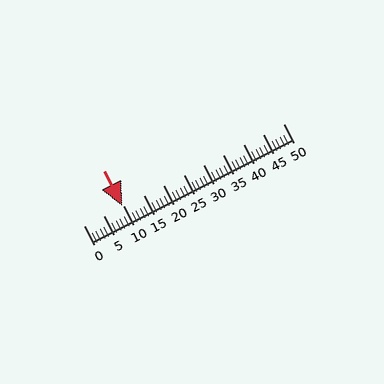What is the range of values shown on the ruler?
The ruler shows values from 0 to 50.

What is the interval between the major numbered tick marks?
The major tick marks are spaced 5 units apart.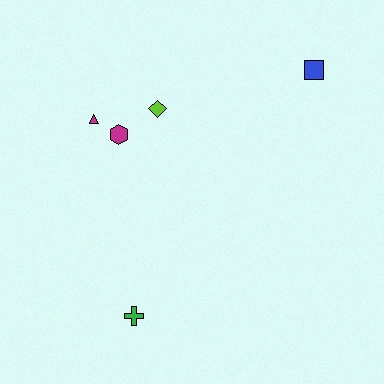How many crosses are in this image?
There is 1 cross.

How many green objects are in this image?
There is 1 green object.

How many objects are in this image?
There are 5 objects.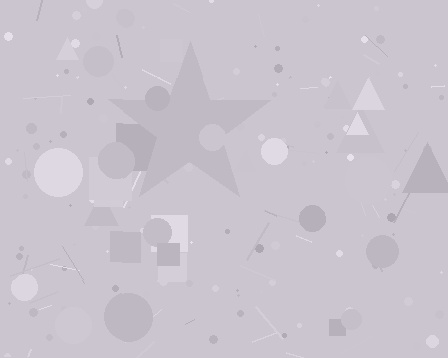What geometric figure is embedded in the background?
A star is embedded in the background.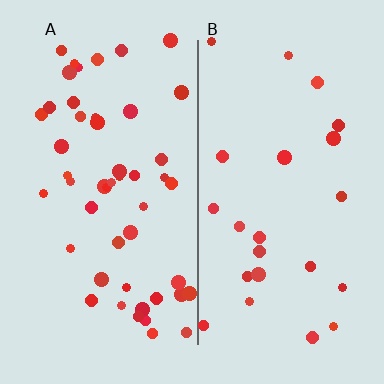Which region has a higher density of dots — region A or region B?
A (the left).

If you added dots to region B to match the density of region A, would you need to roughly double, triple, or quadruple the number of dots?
Approximately double.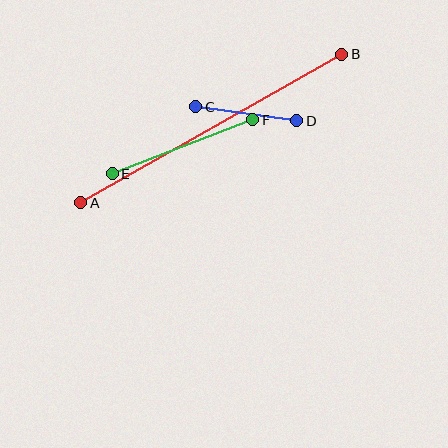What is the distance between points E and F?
The distance is approximately 151 pixels.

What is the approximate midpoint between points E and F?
The midpoint is at approximately (183, 147) pixels.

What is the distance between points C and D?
The distance is approximately 102 pixels.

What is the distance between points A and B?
The distance is approximately 300 pixels.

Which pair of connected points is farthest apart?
Points A and B are farthest apart.